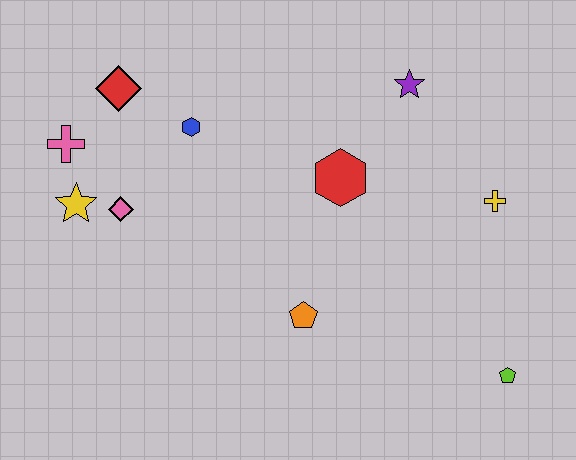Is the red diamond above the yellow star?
Yes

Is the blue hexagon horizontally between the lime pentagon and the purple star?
No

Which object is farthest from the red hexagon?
The pink cross is farthest from the red hexagon.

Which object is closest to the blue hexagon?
The red diamond is closest to the blue hexagon.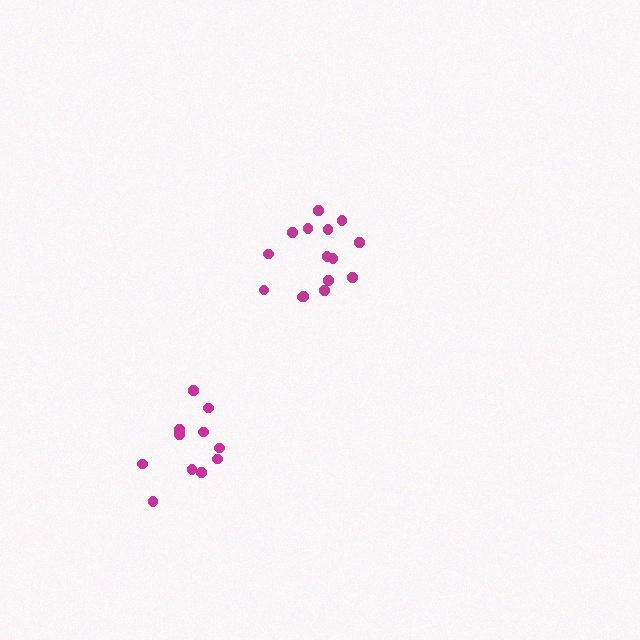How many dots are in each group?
Group 1: 11 dots, Group 2: 15 dots (26 total).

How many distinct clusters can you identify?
There are 2 distinct clusters.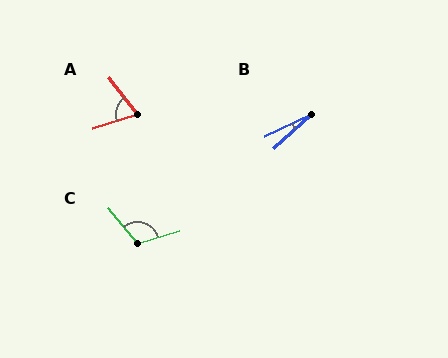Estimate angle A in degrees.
Approximately 71 degrees.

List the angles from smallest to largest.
B (17°), A (71°), C (112°).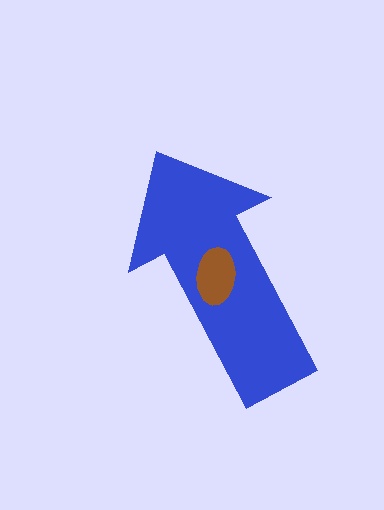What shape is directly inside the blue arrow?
The brown ellipse.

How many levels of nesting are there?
2.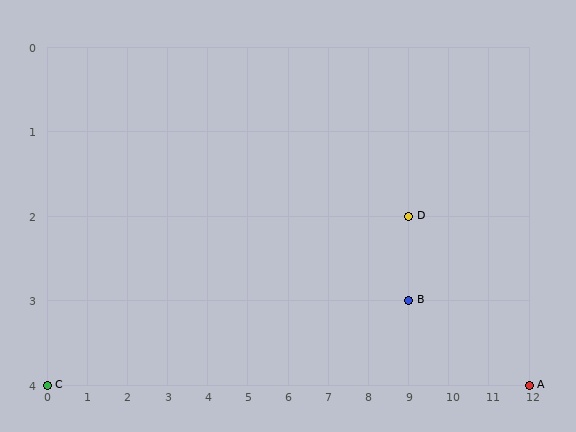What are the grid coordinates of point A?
Point A is at grid coordinates (12, 4).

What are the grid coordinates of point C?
Point C is at grid coordinates (0, 4).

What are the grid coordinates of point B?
Point B is at grid coordinates (9, 3).